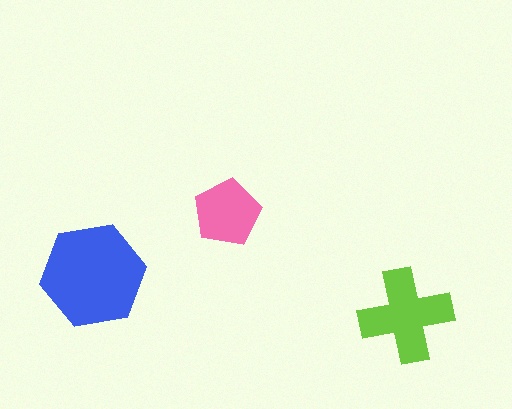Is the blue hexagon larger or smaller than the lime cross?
Larger.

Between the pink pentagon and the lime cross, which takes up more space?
The lime cross.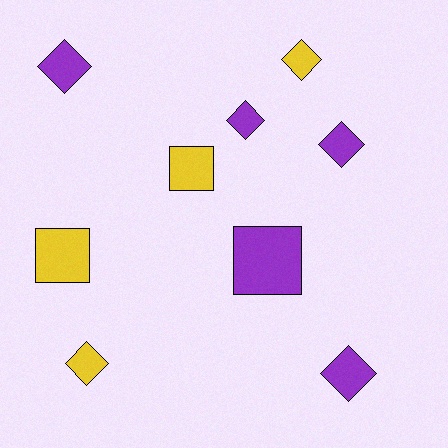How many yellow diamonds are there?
There are 2 yellow diamonds.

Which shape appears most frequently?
Diamond, with 6 objects.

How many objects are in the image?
There are 9 objects.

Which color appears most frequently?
Purple, with 5 objects.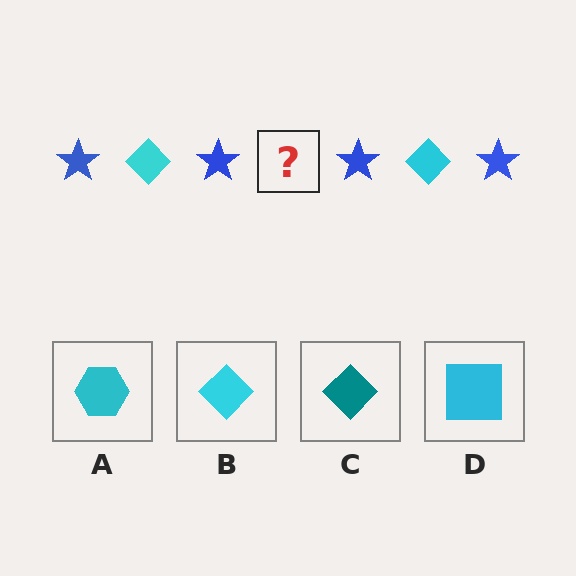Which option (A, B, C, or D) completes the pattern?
B.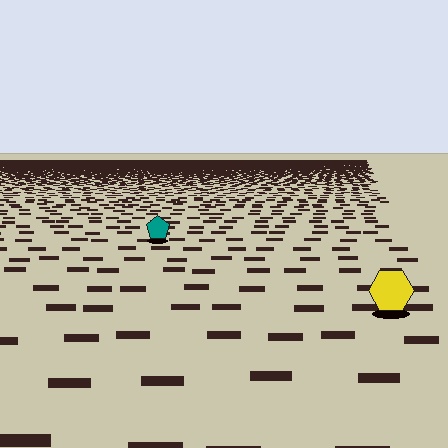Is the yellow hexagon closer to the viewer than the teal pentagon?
Yes. The yellow hexagon is closer — you can tell from the texture gradient: the ground texture is coarser near it.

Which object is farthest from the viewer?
The teal pentagon is farthest from the viewer. It appears smaller and the ground texture around it is denser.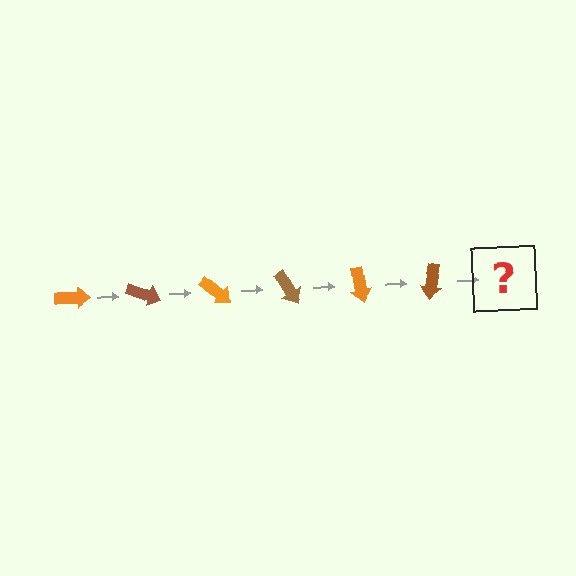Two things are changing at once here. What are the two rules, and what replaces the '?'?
The two rules are that it rotates 20 degrees each step and the color cycles through orange and brown. The '?' should be an orange arrow, rotated 120 degrees from the start.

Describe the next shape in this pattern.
It should be an orange arrow, rotated 120 degrees from the start.